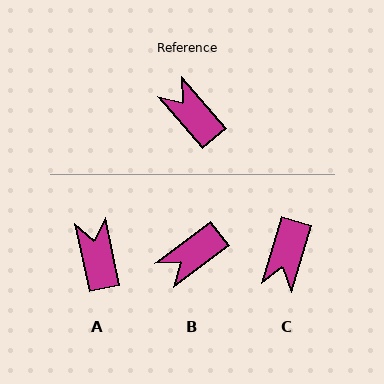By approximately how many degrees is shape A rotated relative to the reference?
Approximately 29 degrees clockwise.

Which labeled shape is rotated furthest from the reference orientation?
C, about 122 degrees away.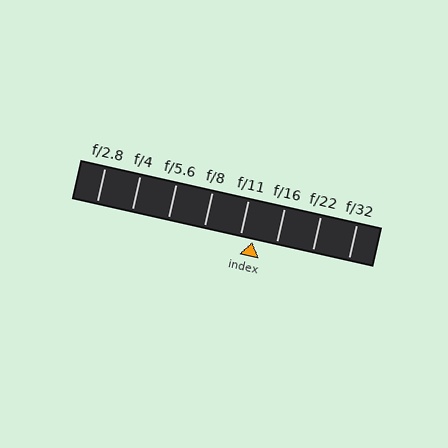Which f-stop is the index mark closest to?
The index mark is closest to f/11.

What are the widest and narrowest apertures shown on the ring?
The widest aperture shown is f/2.8 and the narrowest is f/32.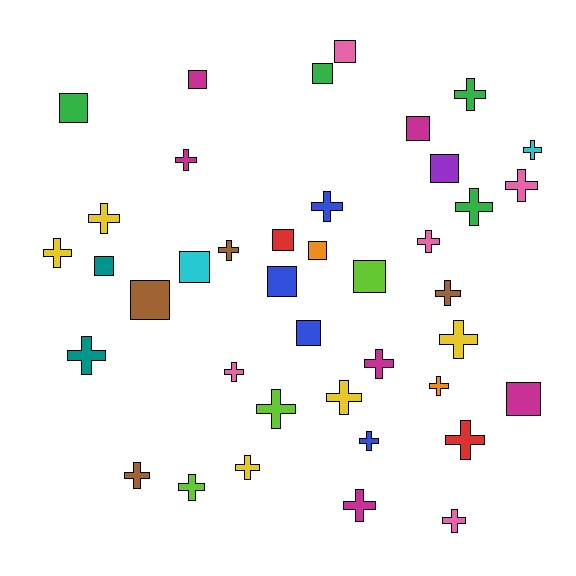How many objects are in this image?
There are 40 objects.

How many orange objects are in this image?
There are 2 orange objects.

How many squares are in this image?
There are 15 squares.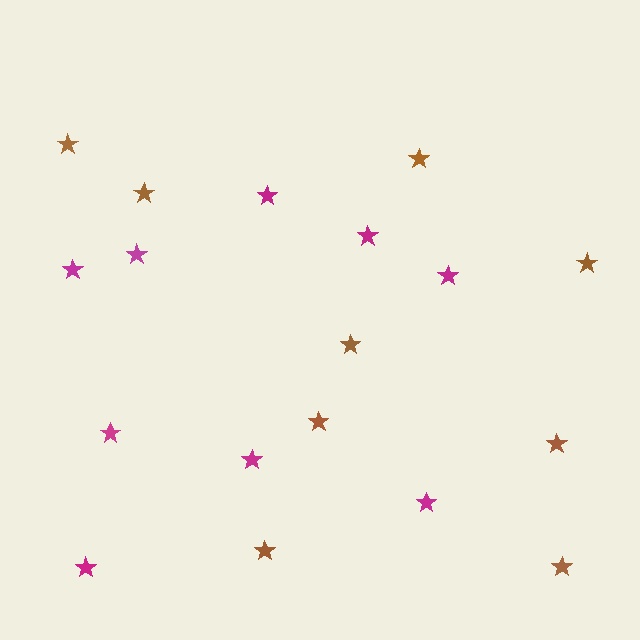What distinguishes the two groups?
There are 2 groups: one group of magenta stars (9) and one group of brown stars (9).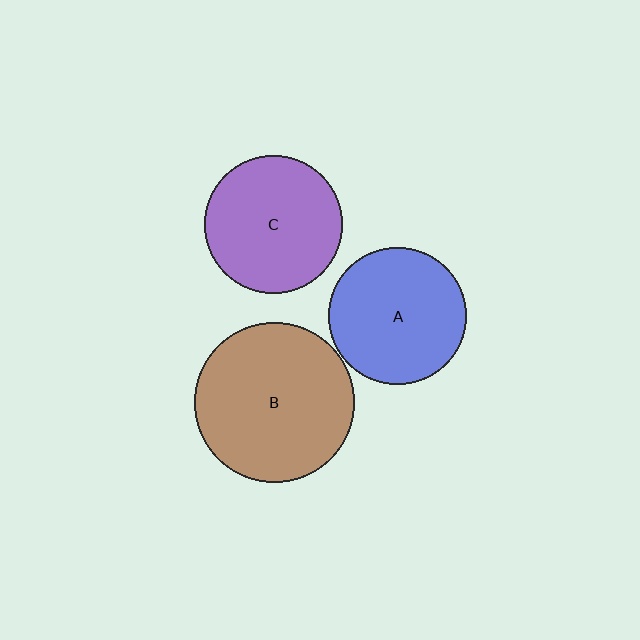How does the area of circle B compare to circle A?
Approximately 1.3 times.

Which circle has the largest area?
Circle B (brown).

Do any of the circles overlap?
No, none of the circles overlap.